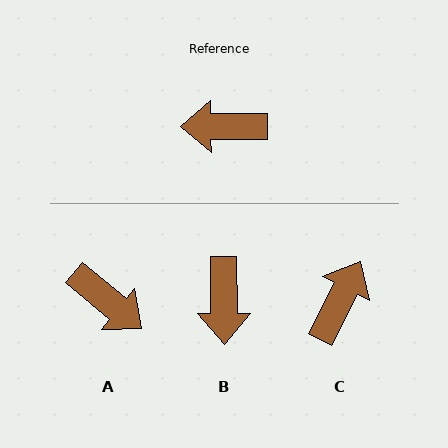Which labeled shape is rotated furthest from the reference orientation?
A, about 140 degrees away.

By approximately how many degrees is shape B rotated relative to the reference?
Approximately 90 degrees counter-clockwise.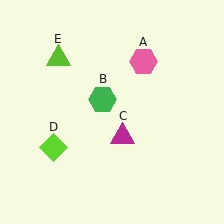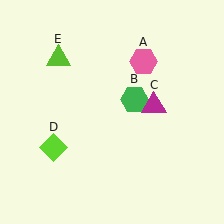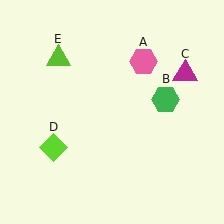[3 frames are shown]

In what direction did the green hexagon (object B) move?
The green hexagon (object B) moved right.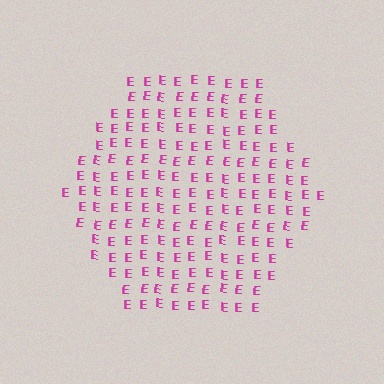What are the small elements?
The small elements are letter E's.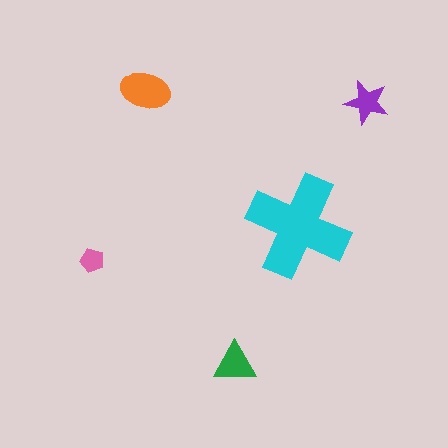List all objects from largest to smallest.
The cyan cross, the orange ellipse, the green triangle, the purple star, the pink pentagon.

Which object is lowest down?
The green triangle is bottommost.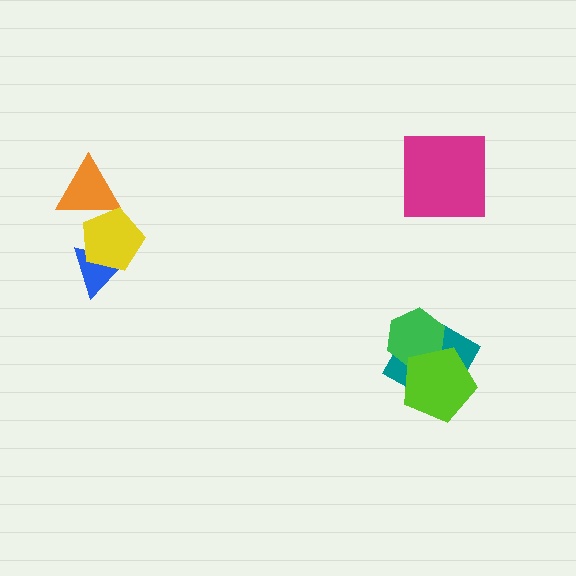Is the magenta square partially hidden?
No, no other shape covers it.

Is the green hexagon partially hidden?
Yes, it is partially covered by another shape.